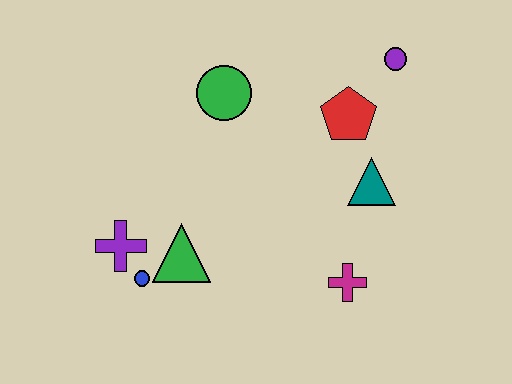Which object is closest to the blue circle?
The purple cross is closest to the blue circle.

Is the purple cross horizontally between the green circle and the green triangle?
No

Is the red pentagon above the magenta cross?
Yes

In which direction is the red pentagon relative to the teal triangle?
The red pentagon is above the teal triangle.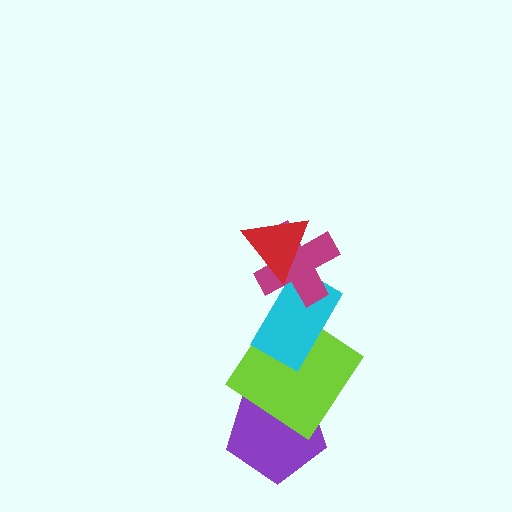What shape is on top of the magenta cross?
The red triangle is on top of the magenta cross.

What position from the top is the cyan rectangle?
The cyan rectangle is 3rd from the top.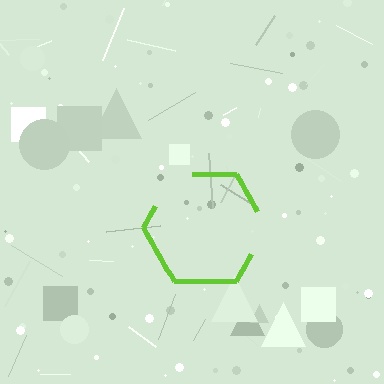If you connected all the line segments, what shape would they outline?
They would outline a hexagon.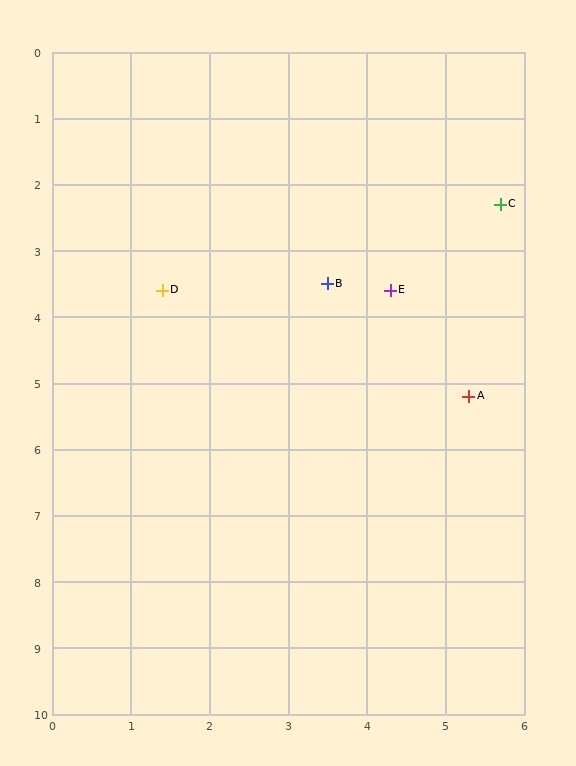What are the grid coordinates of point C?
Point C is at approximately (5.7, 2.3).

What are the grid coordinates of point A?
Point A is at approximately (5.3, 5.2).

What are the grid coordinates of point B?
Point B is at approximately (3.5, 3.5).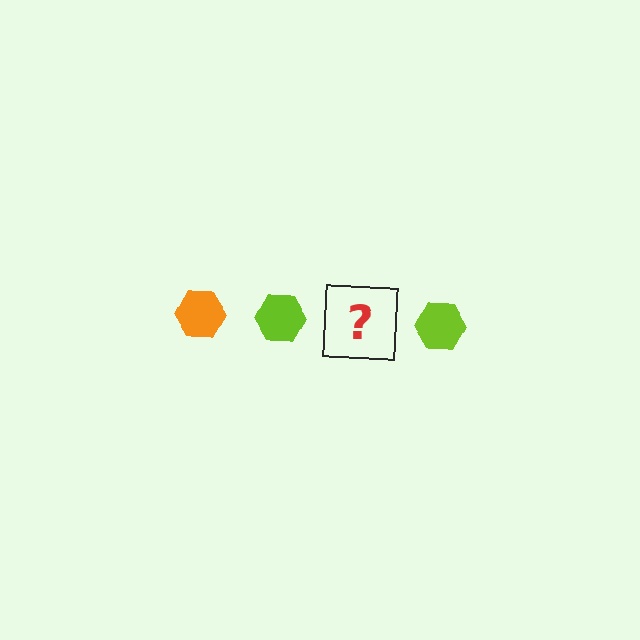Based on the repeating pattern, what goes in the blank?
The blank should be an orange hexagon.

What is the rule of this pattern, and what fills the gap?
The rule is that the pattern cycles through orange, lime hexagons. The gap should be filled with an orange hexagon.